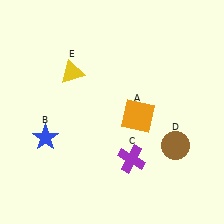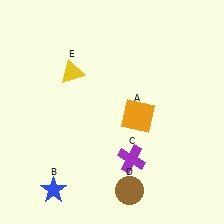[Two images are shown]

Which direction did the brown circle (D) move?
The brown circle (D) moved left.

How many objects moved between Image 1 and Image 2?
2 objects moved between the two images.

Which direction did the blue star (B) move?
The blue star (B) moved down.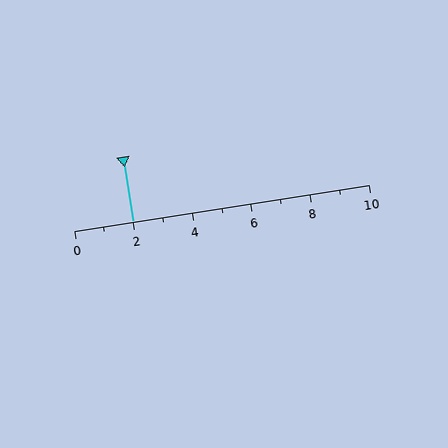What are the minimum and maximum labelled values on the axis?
The axis runs from 0 to 10.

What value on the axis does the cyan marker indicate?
The marker indicates approximately 2.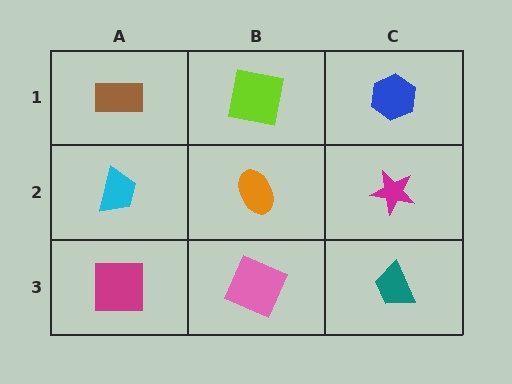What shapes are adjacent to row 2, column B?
A lime square (row 1, column B), a pink square (row 3, column B), a cyan trapezoid (row 2, column A), a magenta star (row 2, column C).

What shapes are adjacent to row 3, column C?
A magenta star (row 2, column C), a pink square (row 3, column B).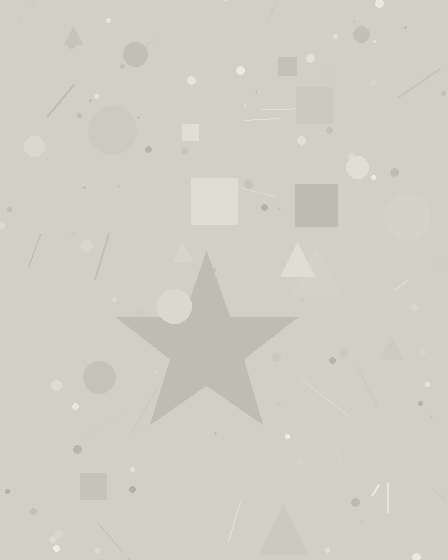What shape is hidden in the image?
A star is hidden in the image.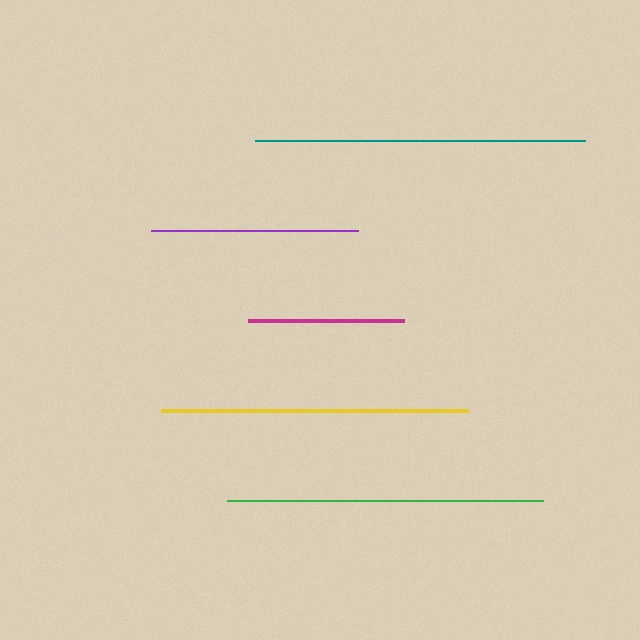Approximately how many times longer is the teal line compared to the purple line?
The teal line is approximately 1.6 times the length of the purple line.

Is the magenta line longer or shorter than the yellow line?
The yellow line is longer than the magenta line.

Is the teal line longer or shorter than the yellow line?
The teal line is longer than the yellow line.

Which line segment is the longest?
The teal line is the longest at approximately 330 pixels.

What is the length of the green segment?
The green segment is approximately 316 pixels long.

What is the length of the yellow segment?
The yellow segment is approximately 307 pixels long.